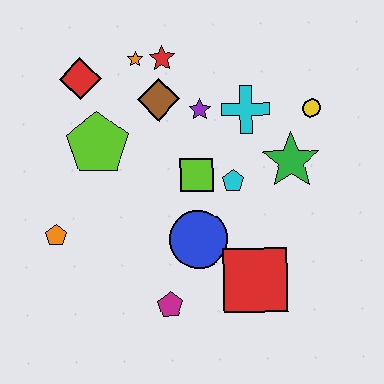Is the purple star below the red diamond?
Yes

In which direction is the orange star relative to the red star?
The orange star is to the left of the red star.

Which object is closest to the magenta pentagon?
The blue circle is closest to the magenta pentagon.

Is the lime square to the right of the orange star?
Yes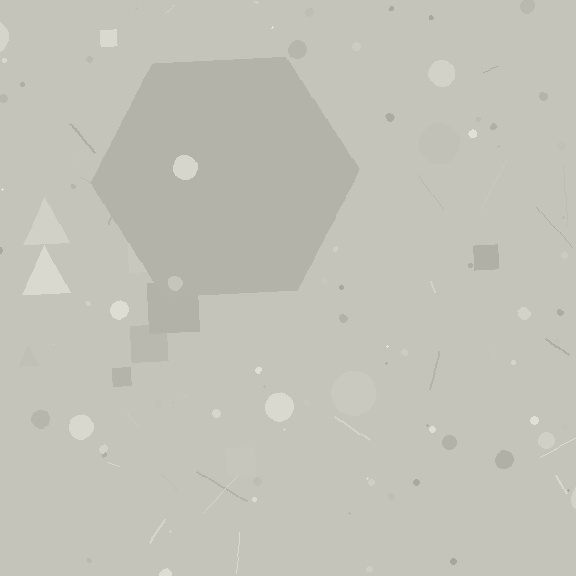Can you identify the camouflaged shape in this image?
The camouflaged shape is a hexagon.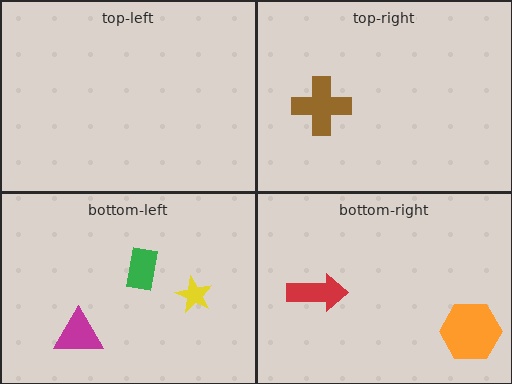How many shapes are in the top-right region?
1.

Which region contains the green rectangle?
The bottom-left region.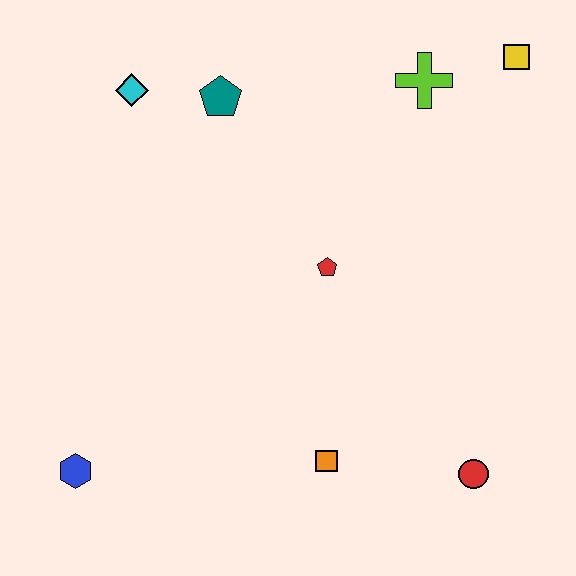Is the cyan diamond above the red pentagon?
Yes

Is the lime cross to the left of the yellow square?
Yes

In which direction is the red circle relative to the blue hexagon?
The red circle is to the right of the blue hexagon.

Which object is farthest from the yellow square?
The blue hexagon is farthest from the yellow square.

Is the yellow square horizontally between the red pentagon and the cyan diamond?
No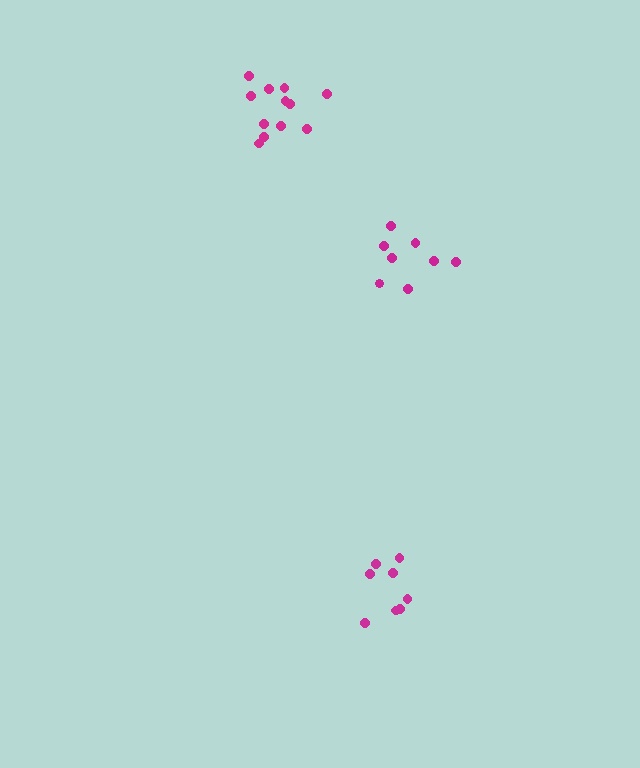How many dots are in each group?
Group 1: 12 dots, Group 2: 8 dots, Group 3: 8 dots (28 total).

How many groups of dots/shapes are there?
There are 3 groups.